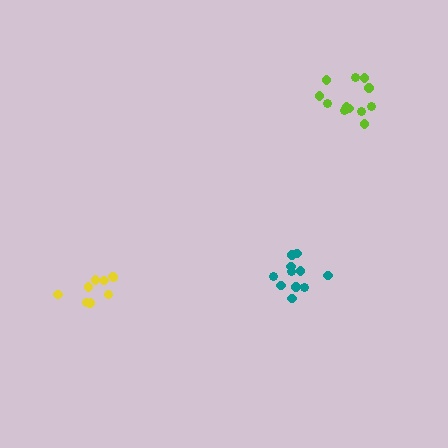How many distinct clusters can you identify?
There are 3 distinct clusters.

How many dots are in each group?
Group 1: 12 dots, Group 2: 10 dots, Group 3: 11 dots (33 total).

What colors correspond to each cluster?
The clusters are colored: lime, yellow, teal.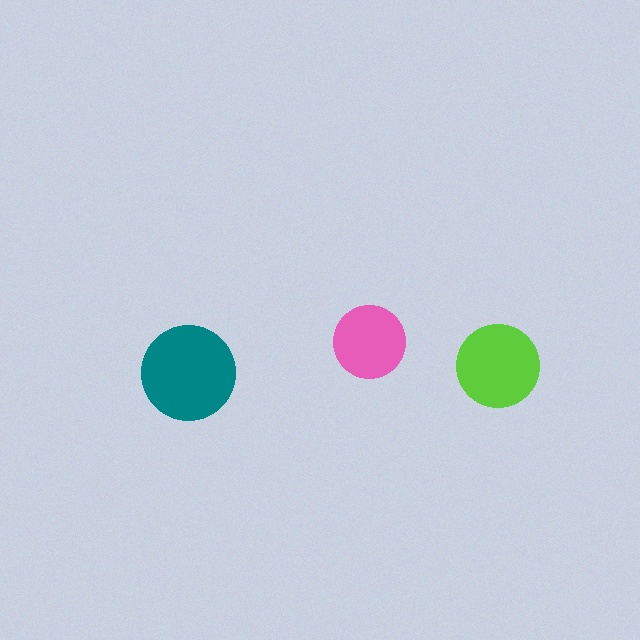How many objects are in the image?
There are 3 objects in the image.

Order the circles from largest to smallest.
the teal one, the lime one, the pink one.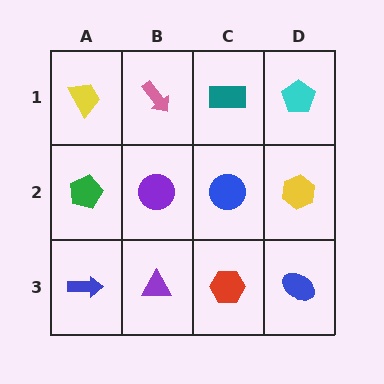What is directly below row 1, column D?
A yellow hexagon.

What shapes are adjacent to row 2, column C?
A teal rectangle (row 1, column C), a red hexagon (row 3, column C), a purple circle (row 2, column B), a yellow hexagon (row 2, column D).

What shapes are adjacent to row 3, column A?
A green pentagon (row 2, column A), a purple triangle (row 3, column B).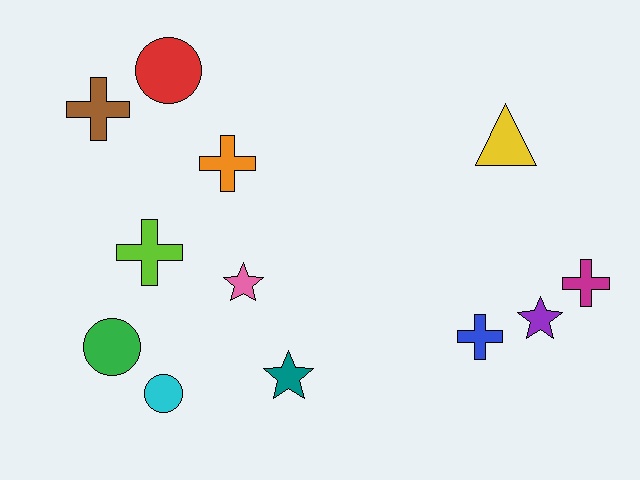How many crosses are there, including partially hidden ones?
There are 5 crosses.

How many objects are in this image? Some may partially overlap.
There are 12 objects.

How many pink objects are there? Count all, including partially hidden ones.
There is 1 pink object.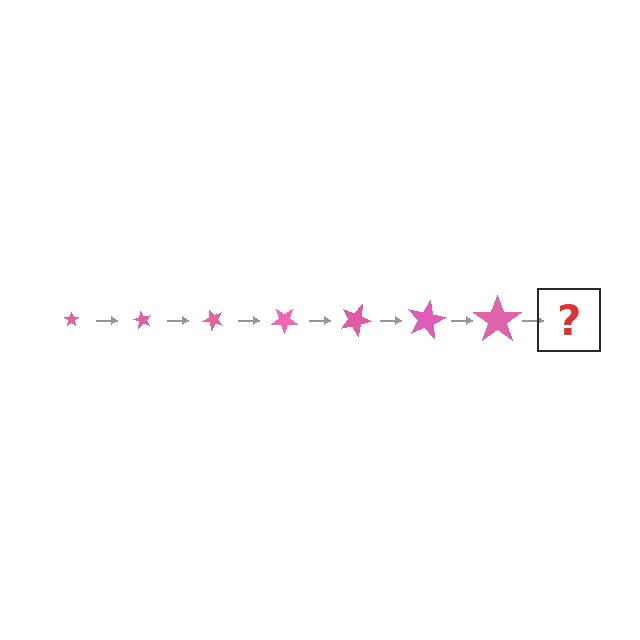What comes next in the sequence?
The next element should be a star, larger than the previous one and rotated 420 degrees from the start.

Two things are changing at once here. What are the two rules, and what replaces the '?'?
The two rules are that the star grows larger each step and it rotates 60 degrees each step. The '?' should be a star, larger than the previous one and rotated 420 degrees from the start.